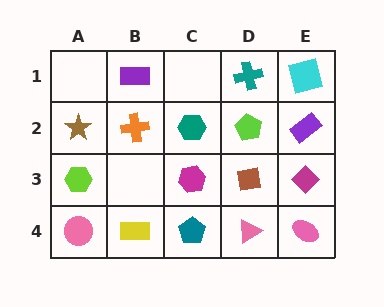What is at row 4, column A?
A pink circle.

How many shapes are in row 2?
5 shapes.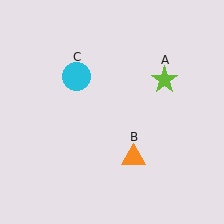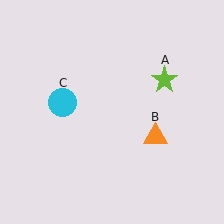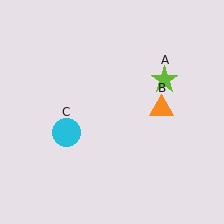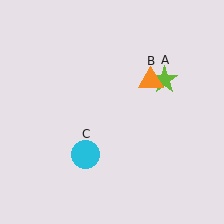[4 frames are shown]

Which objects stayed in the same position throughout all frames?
Lime star (object A) remained stationary.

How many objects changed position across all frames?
2 objects changed position: orange triangle (object B), cyan circle (object C).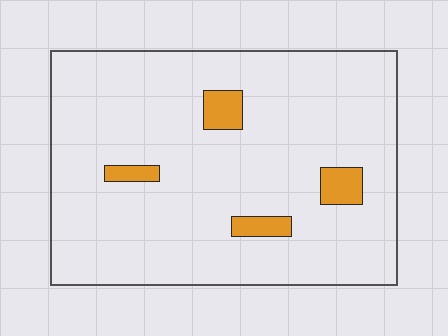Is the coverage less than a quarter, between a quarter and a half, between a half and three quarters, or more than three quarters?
Less than a quarter.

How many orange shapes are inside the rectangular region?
4.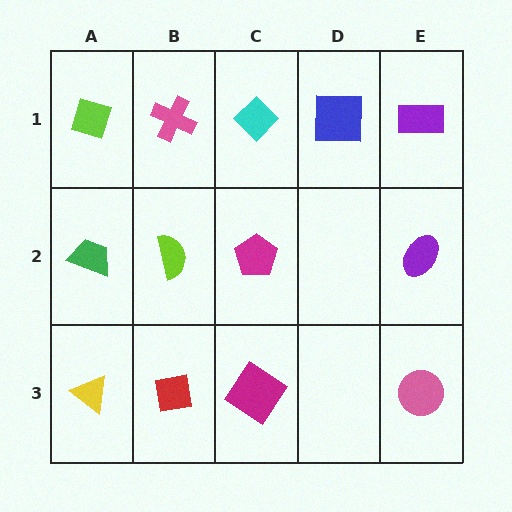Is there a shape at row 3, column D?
No, that cell is empty.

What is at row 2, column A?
A green trapezoid.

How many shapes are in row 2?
4 shapes.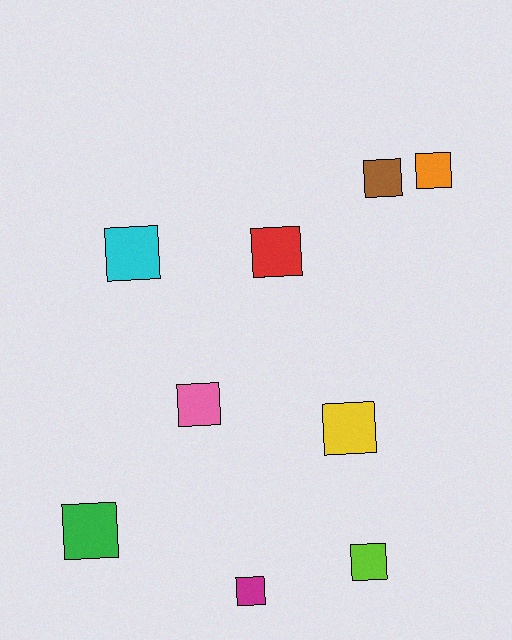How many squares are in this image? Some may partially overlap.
There are 9 squares.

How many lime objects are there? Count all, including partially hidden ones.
There is 1 lime object.